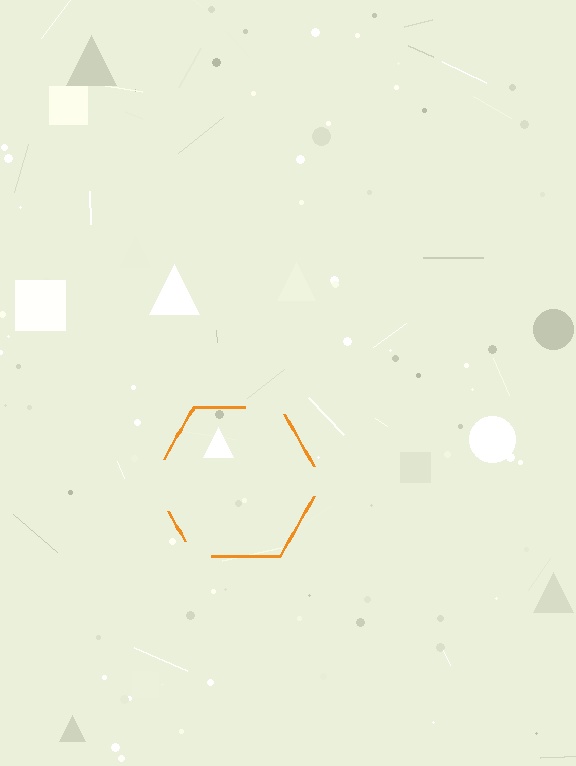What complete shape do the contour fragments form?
The contour fragments form a hexagon.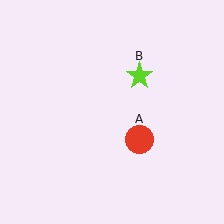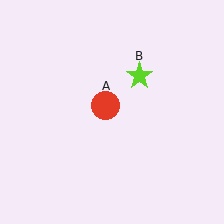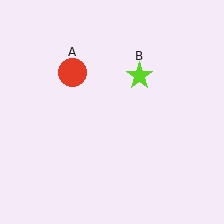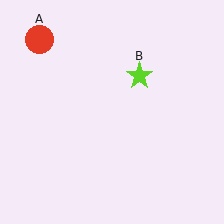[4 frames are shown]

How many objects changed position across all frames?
1 object changed position: red circle (object A).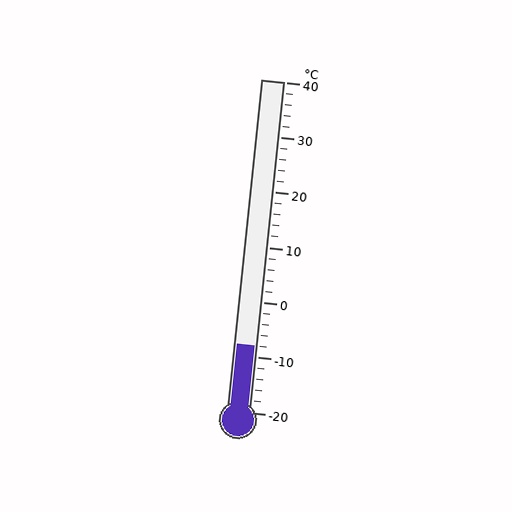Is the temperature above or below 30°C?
The temperature is below 30°C.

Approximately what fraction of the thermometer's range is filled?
The thermometer is filled to approximately 20% of its range.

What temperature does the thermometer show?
The thermometer shows approximately -8°C.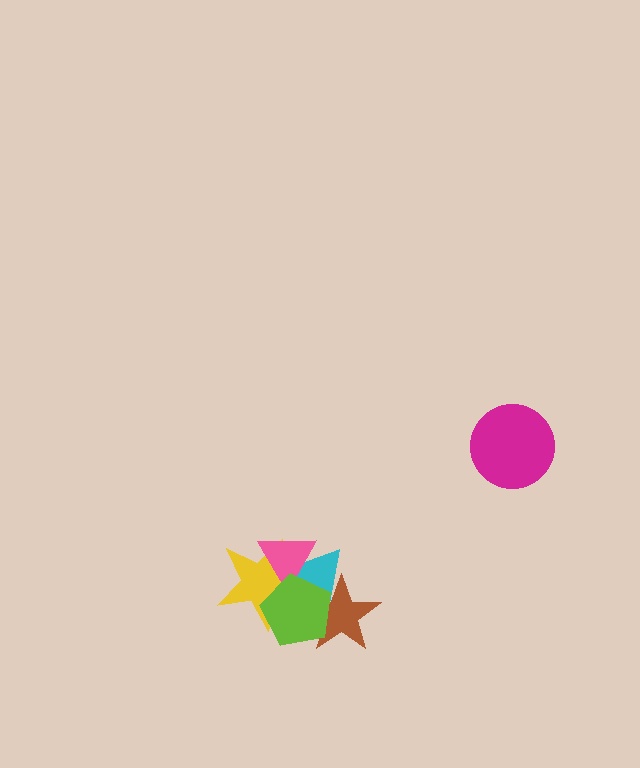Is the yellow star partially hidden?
Yes, it is partially covered by another shape.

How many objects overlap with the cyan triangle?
4 objects overlap with the cyan triangle.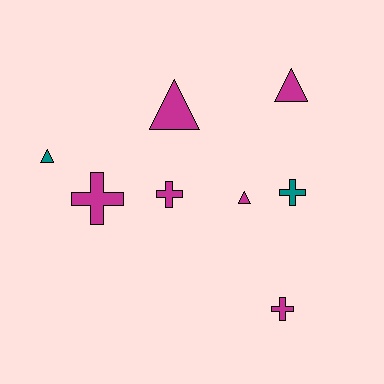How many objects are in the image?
There are 8 objects.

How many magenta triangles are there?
There are 3 magenta triangles.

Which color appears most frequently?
Magenta, with 6 objects.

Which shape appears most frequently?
Triangle, with 4 objects.